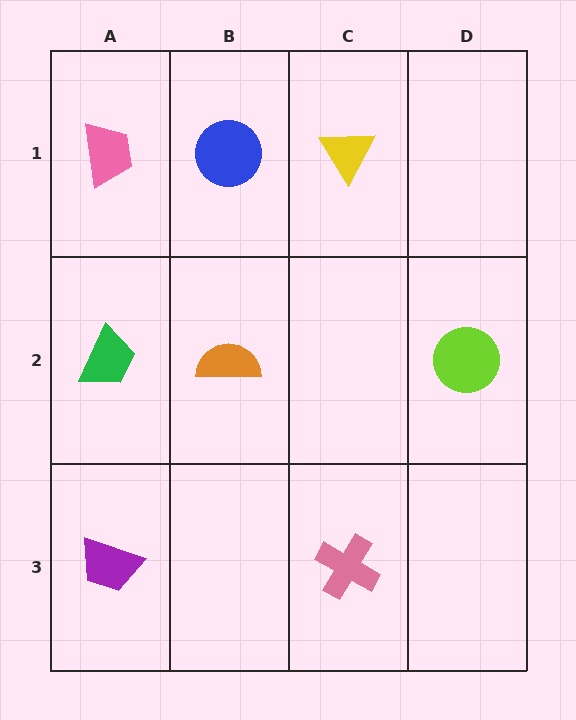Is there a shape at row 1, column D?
No, that cell is empty.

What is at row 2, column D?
A lime circle.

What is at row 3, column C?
A pink cross.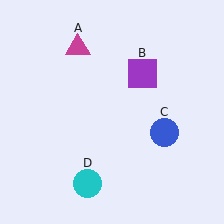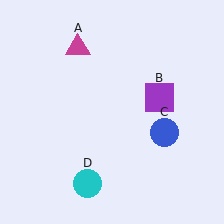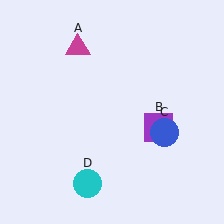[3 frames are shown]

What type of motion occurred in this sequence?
The purple square (object B) rotated clockwise around the center of the scene.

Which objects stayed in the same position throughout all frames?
Magenta triangle (object A) and blue circle (object C) and cyan circle (object D) remained stationary.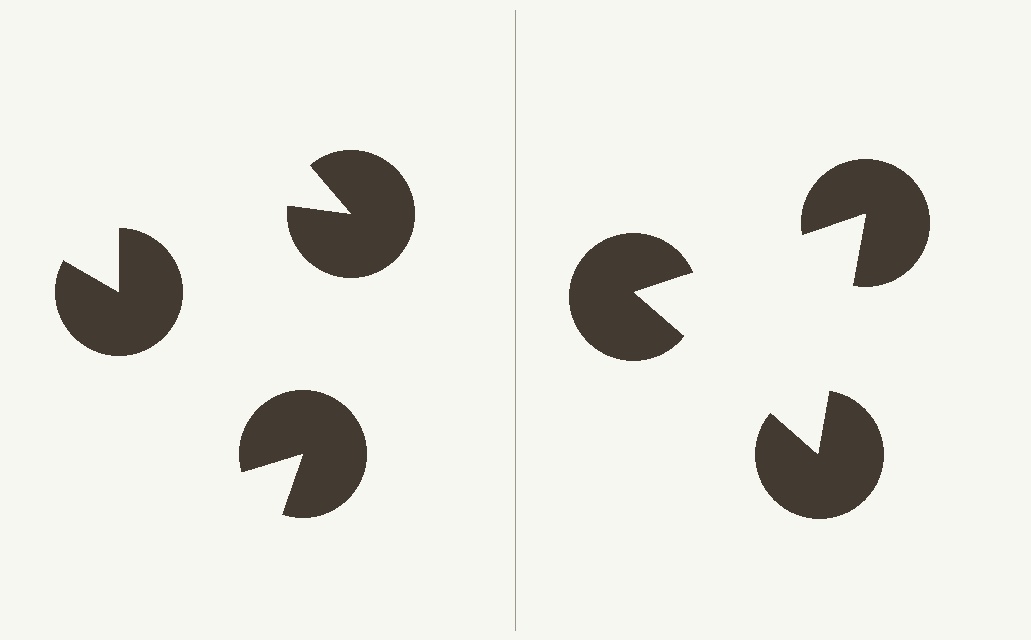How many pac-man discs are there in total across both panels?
6 — 3 on each side.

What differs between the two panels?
The pac-man discs are positioned identically on both sides; only the wedge orientations differ. On the right they align to a triangle; on the left they are misaligned.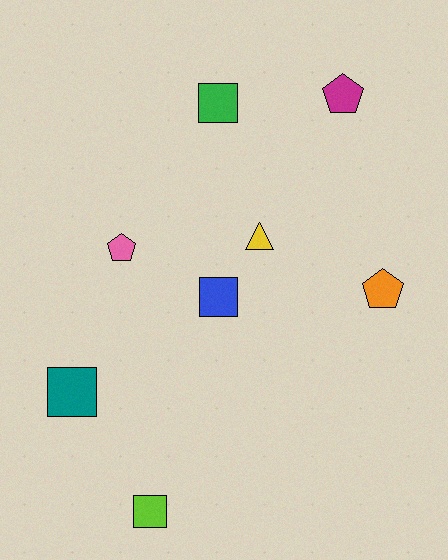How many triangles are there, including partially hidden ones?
There is 1 triangle.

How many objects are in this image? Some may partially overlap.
There are 8 objects.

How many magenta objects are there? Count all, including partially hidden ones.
There is 1 magenta object.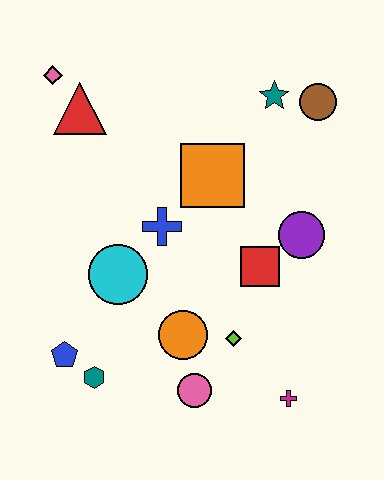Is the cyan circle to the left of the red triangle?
No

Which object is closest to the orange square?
The blue cross is closest to the orange square.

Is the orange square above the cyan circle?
Yes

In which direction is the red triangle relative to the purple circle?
The red triangle is to the left of the purple circle.